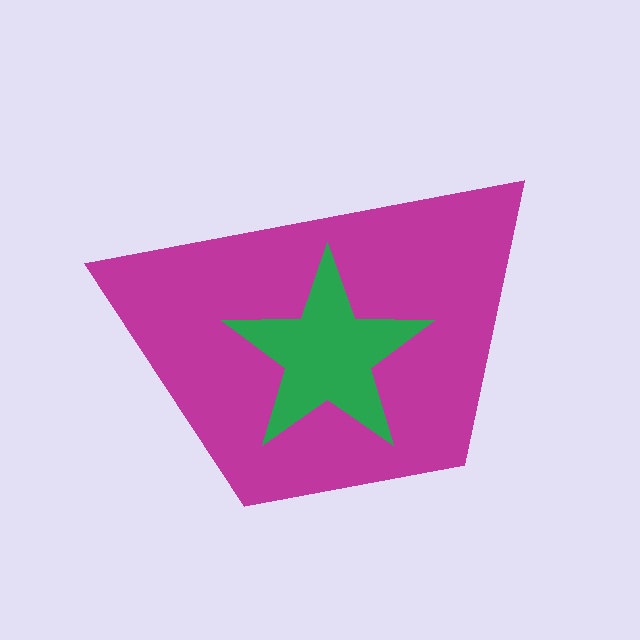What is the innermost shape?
The green star.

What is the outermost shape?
The magenta trapezoid.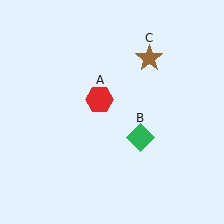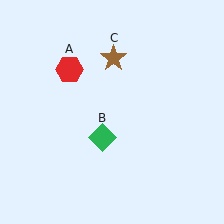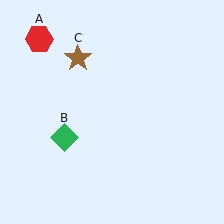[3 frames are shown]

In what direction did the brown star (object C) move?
The brown star (object C) moved left.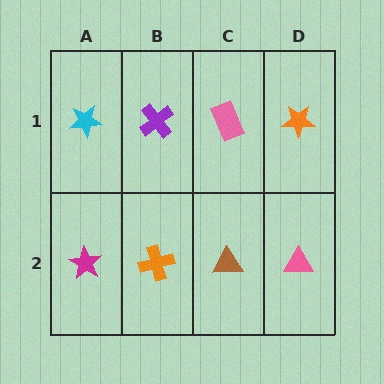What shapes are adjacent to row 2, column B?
A purple cross (row 1, column B), a magenta star (row 2, column A), a brown triangle (row 2, column C).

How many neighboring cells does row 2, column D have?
2.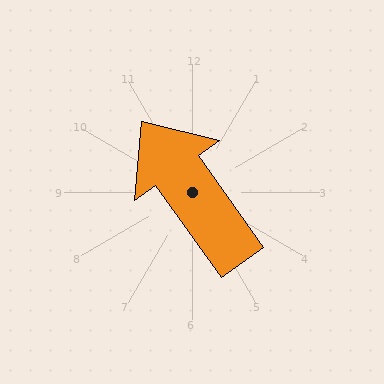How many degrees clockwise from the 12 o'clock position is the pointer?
Approximately 325 degrees.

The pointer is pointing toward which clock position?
Roughly 11 o'clock.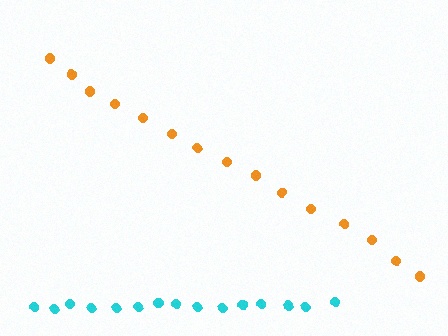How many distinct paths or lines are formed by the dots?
There are 2 distinct paths.